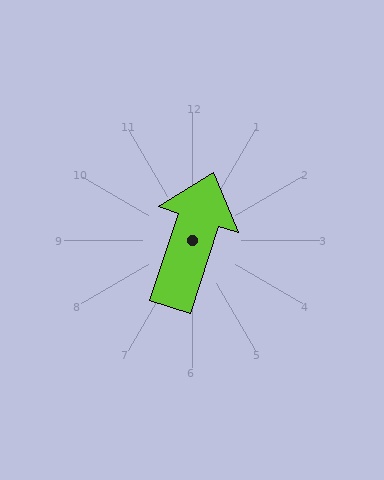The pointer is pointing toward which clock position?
Roughly 1 o'clock.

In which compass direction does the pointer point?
North.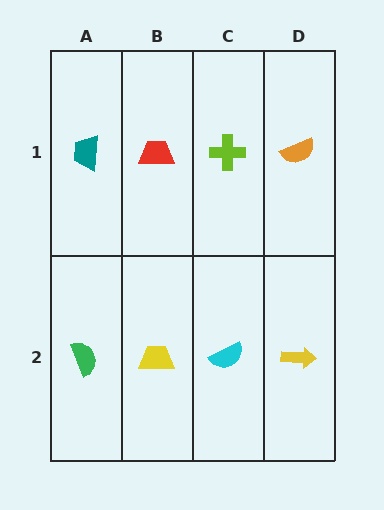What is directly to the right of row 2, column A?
A yellow trapezoid.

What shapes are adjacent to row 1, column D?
A yellow arrow (row 2, column D), a lime cross (row 1, column C).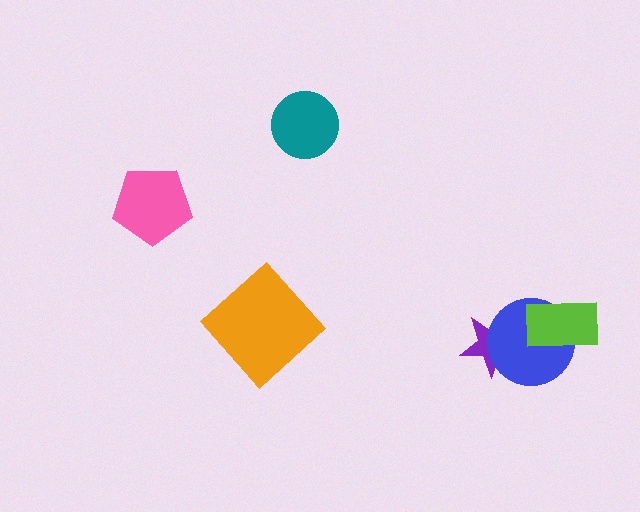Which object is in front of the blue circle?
The lime rectangle is in front of the blue circle.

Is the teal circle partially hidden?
No, no other shape covers it.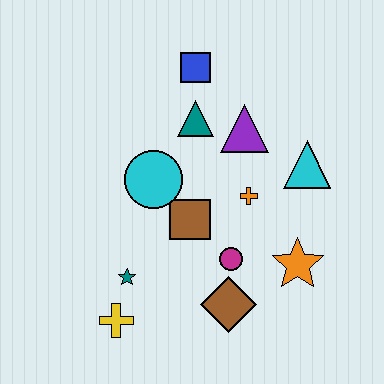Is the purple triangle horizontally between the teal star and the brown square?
No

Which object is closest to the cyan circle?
The brown square is closest to the cyan circle.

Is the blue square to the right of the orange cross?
No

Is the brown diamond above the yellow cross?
Yes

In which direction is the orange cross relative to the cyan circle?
The orange cross is to the right of the cyan circle.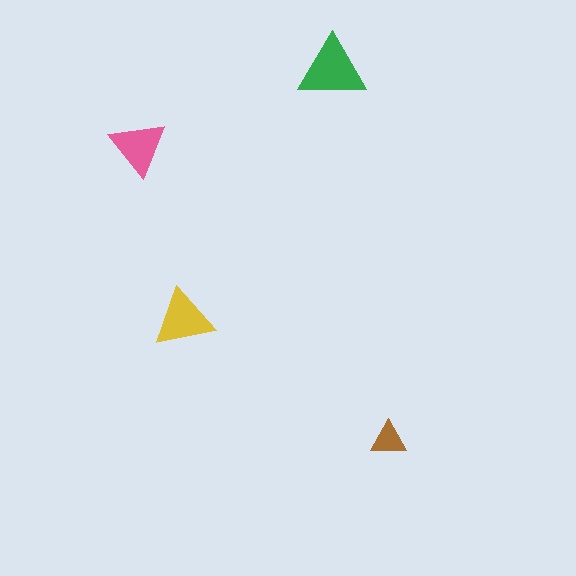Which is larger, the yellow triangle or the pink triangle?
The yellow one.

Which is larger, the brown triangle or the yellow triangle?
The yellow one.